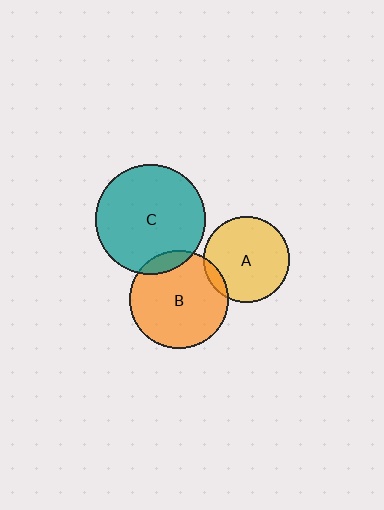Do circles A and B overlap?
Yes.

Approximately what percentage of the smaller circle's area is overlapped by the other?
Approximately 10%.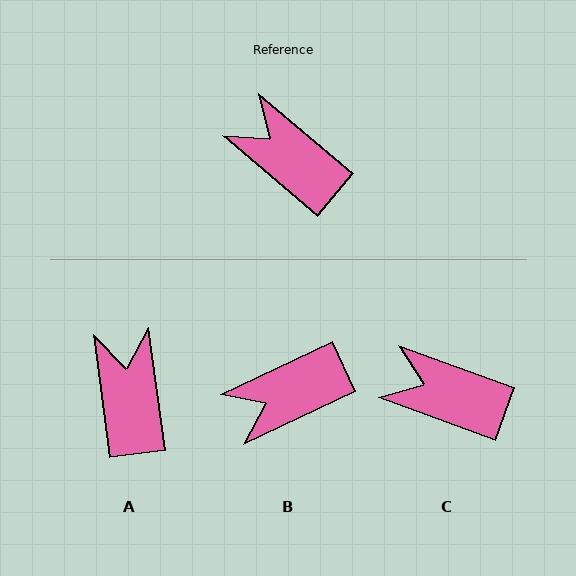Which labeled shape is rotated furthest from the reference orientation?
B, about 66 degrees away.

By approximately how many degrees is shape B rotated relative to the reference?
Approximately 66 degrees counter-clockwise.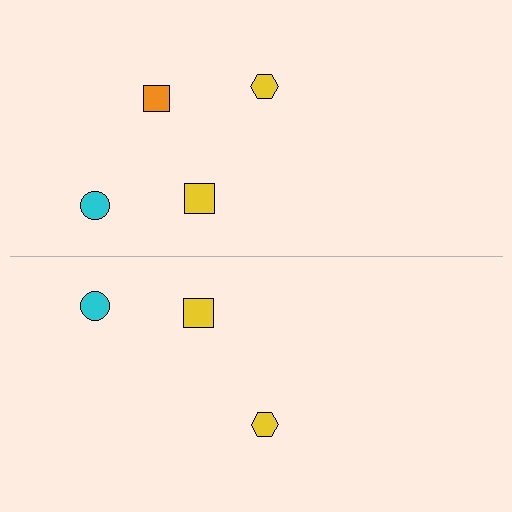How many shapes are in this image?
There are 7 shapes in this image.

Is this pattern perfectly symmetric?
No, the pattern is not perfectly symmetric. A orange square is missing from the bottom side.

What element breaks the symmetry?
A orange square is missing from the bottom side.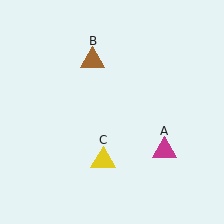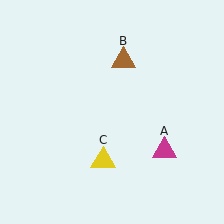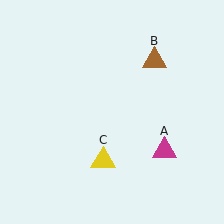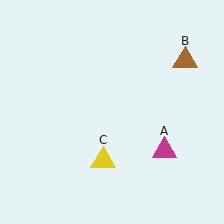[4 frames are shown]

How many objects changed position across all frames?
1 object changed position: brown triangle (object B).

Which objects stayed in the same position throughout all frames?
Magenta triangle (object A) and yellow triangle (object C) remained stationary.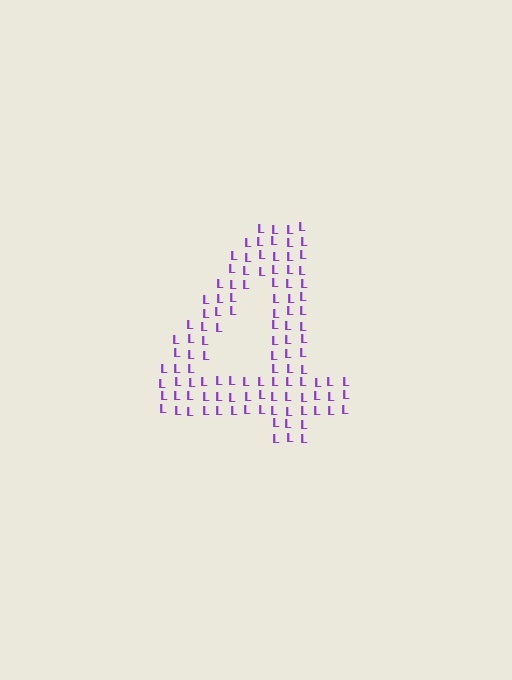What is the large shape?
The large shape is the digit 4.